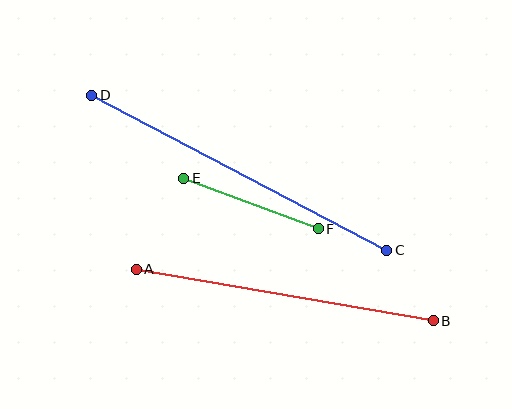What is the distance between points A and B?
The distance is approximately 302 pixels.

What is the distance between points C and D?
The distance is approximately 333 pixels.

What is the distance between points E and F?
The distance is approximately 144 pixels.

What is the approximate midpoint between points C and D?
The midpoint is at approximately (239, 173) pixels.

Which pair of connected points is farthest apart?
Points C and D are farthest apart.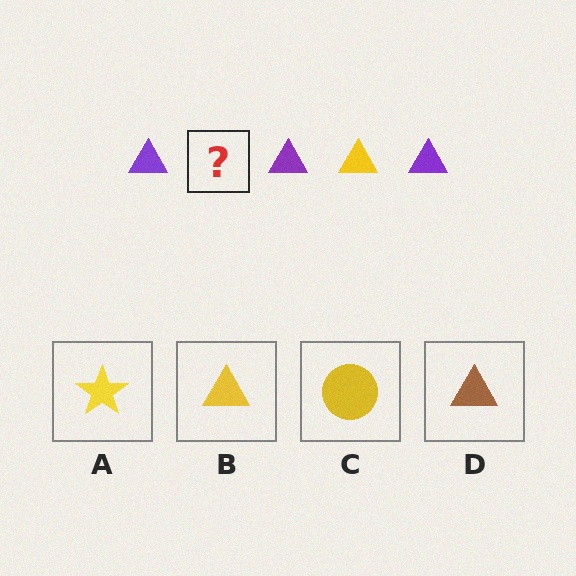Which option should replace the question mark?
Option B.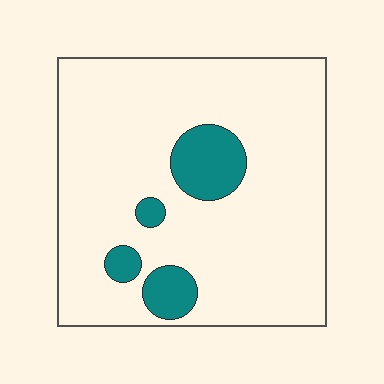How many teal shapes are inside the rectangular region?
4.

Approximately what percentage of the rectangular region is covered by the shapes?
Approximately 10%.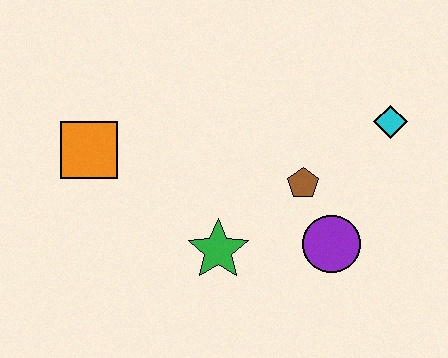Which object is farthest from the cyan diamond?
The orange square is farthest from the cyan diamond.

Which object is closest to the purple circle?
The brown pentagon is closest to the purple circle.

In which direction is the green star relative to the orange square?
The green star is to the right of the orange square.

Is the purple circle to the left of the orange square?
No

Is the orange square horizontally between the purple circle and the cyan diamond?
No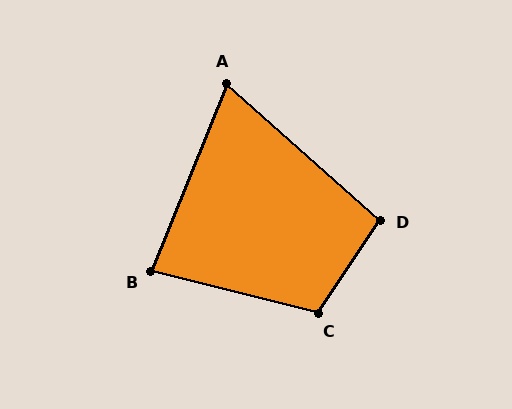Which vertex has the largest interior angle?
C, at approximately 110 degrees.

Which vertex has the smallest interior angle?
A, at approximately 70 degrees.